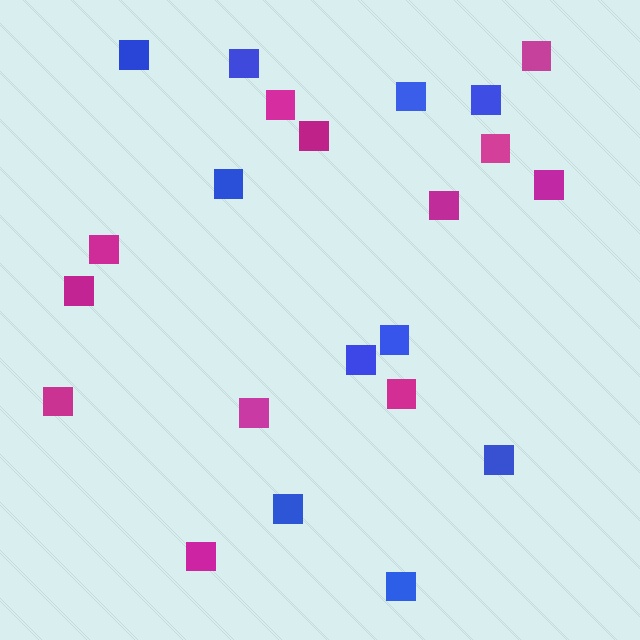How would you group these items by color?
There are 2 groups: one group of blue squares (10) and one group of magenta squares (12).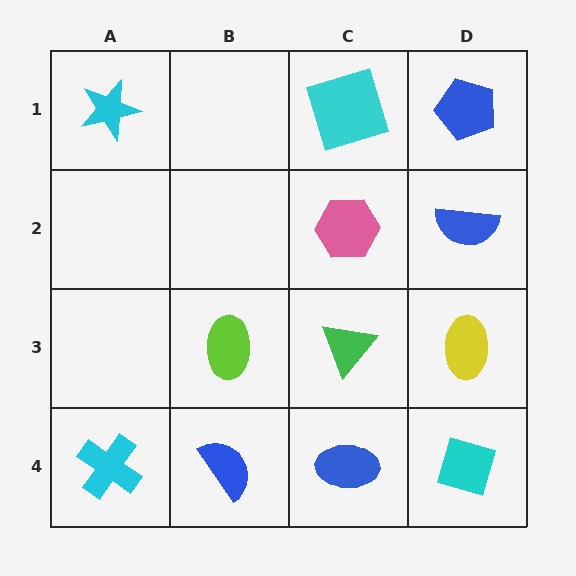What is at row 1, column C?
A cyan square.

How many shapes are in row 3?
3 shapes.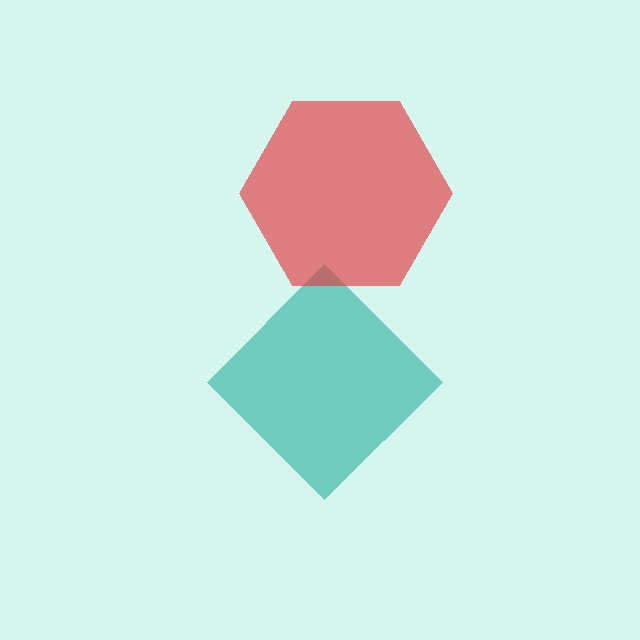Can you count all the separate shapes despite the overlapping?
Yes, there are 2 separate shapes.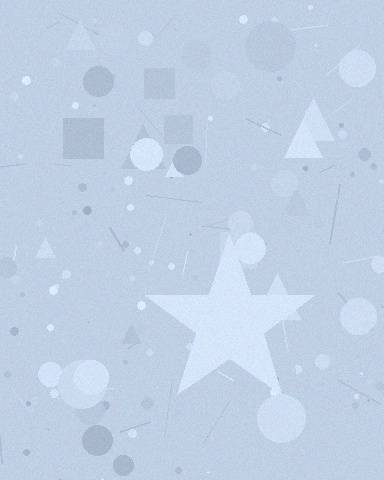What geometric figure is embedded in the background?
A star is embedded in the background.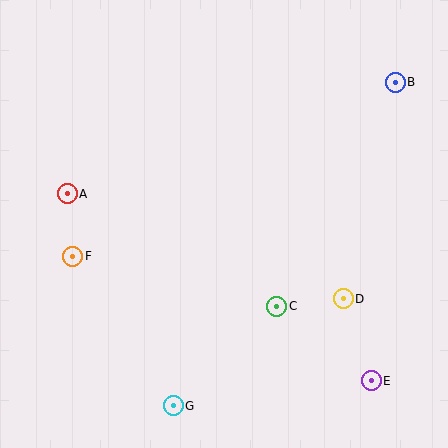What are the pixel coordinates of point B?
Point B is at (395, 82).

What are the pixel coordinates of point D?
Point D is at (343, 299).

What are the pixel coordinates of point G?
Point G is at (173, 406).